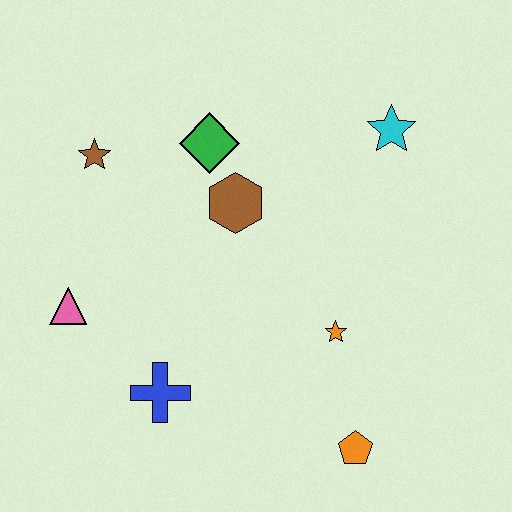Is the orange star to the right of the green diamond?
Yes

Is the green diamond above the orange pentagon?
Yes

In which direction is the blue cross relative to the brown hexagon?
The blue cross is below the brown hexagon.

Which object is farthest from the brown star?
The orange pentagon is farthest from the brown star.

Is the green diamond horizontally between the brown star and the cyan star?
Yes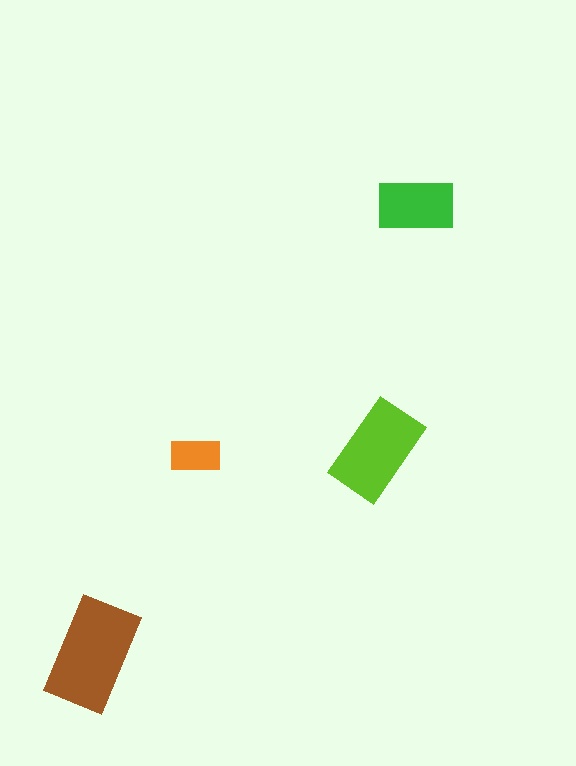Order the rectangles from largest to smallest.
the brown one, the lime one, the green one, the orange one.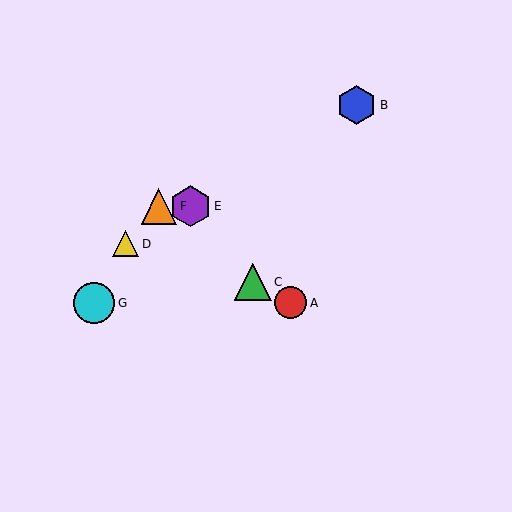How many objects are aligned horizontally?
2 objects (E, F) are aligned horizontally.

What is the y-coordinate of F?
Object F is at y≈206.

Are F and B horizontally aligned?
No, F is at y≈206 and B is at y≈105.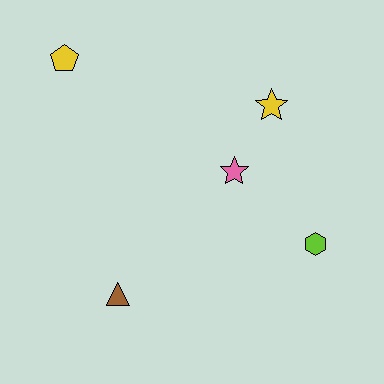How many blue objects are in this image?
There are no blue objects.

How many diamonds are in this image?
There are no diamonds.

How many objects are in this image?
There are 5 objects.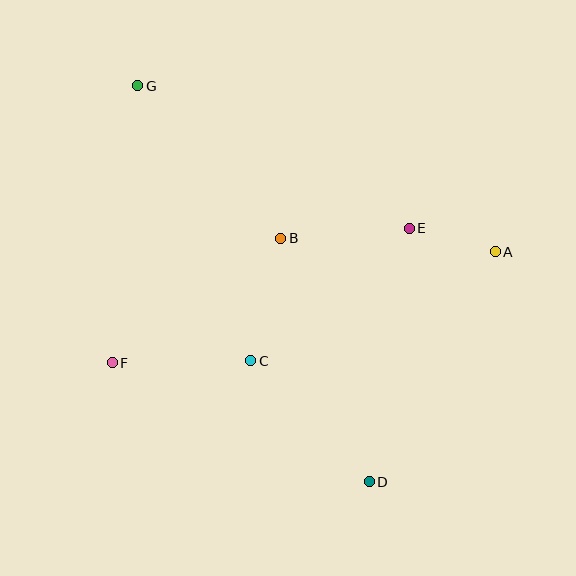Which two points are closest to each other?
Points A and E are closest to each other.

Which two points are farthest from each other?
Points D and G are farthest from each other.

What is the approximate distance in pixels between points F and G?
The distance between F and G is approximately 278 pixels.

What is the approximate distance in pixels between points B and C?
The distance between B and C is approximately 126 pixels.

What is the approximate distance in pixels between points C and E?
The distance between C and E is approximately 207 pixels.